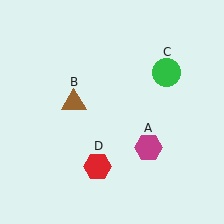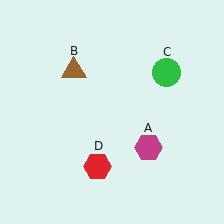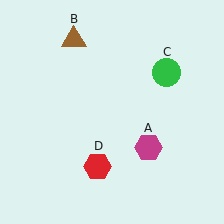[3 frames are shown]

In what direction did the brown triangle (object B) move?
The brown triangle (object B) moved up.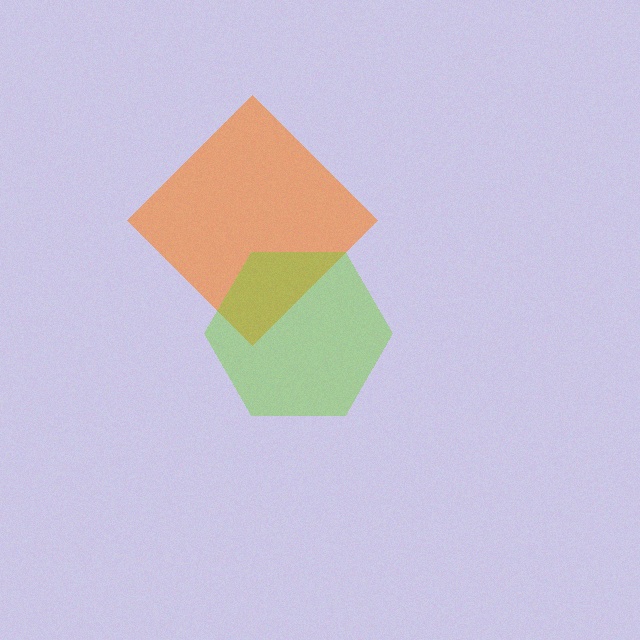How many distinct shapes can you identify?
There are 2 distinct shapes: an orange diamond, a lime hexagon.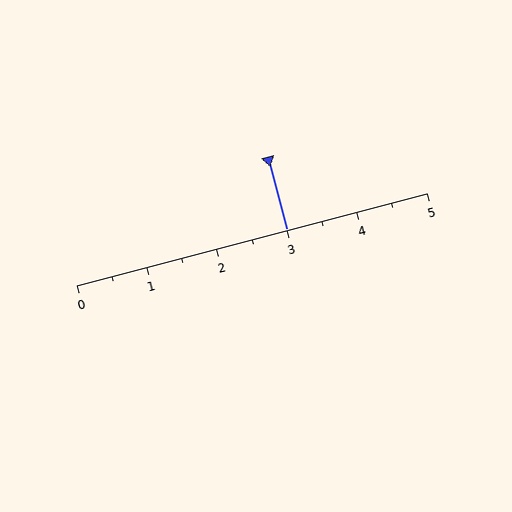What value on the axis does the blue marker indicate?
The marker indicates approximately 3.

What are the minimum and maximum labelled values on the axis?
The axis runs from 0 to 5.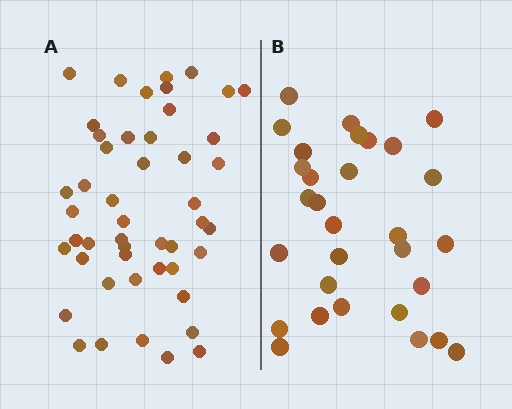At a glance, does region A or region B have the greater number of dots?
Region A (the left region) has more dots.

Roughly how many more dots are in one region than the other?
Region A has approximately 20 more dots than region B.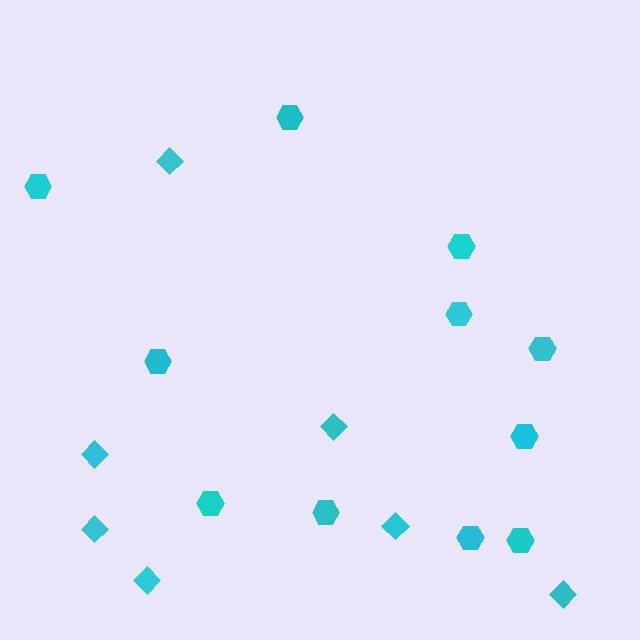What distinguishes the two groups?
There are 2 groups: one group of hexagons (11) and one group of diamonds (7).